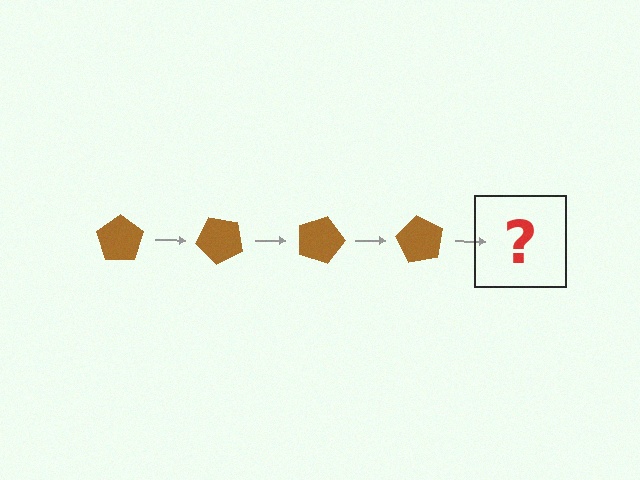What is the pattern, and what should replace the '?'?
The pattern is that the pentagon rotates 45 degrees each step. The '?' should be a brown pentagon rotated 180 degrees.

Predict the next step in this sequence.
The next step is a brown pentagon rotated 180 degrees.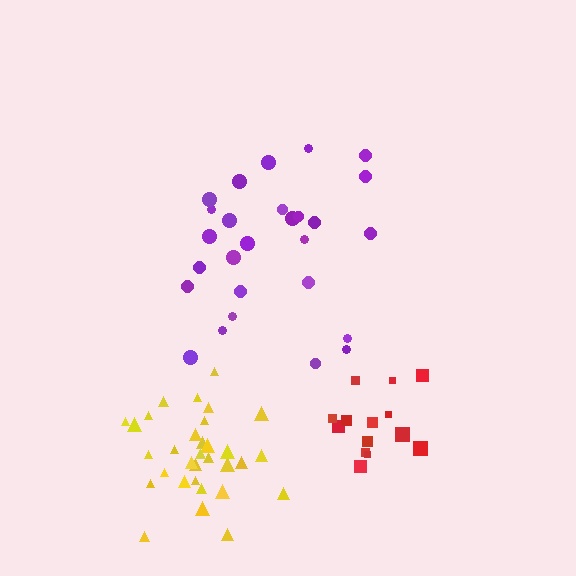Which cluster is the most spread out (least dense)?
Purple.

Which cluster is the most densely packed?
Yellow.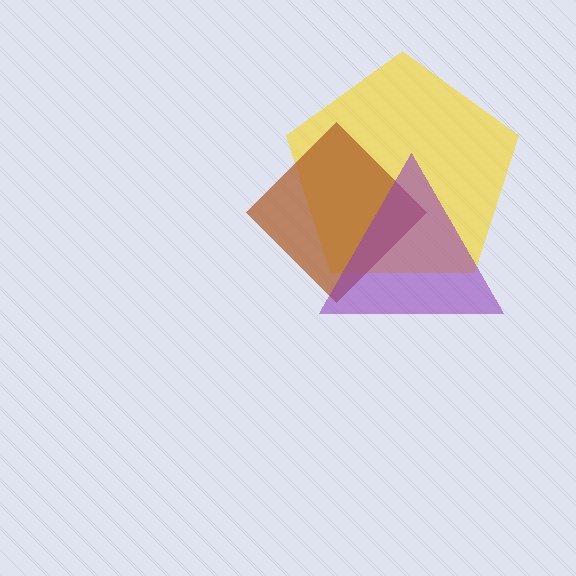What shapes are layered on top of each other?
The layered shapes are: a yellow pentagon, a brown diamond, a purple triangle.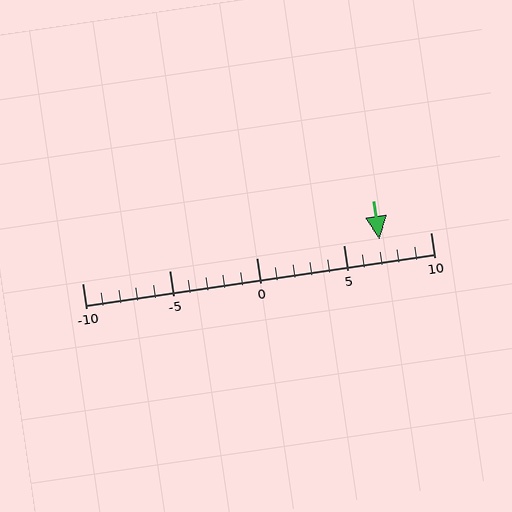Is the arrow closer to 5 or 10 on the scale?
The arrow is closer to 5.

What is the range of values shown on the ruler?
The ruler shows values from -10 to 10.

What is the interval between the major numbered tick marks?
The major tick marks are spaced 5 units apart.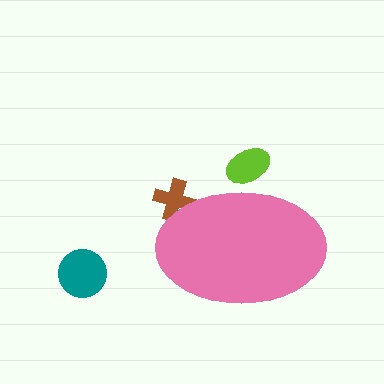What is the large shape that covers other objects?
A pink ellipse.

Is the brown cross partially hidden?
Yes, the brown cross is partially hidden behind the pink ellipse.